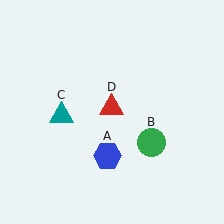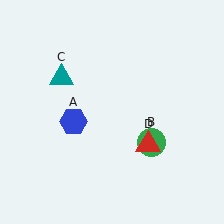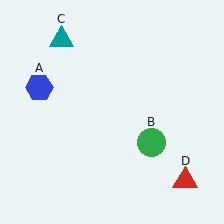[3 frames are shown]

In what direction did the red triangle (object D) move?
The red triangle (object D) moved down and to the right.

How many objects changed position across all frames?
3 objects changed position: blue hexagon (object A), teal triangle (object C), red triangle (object D).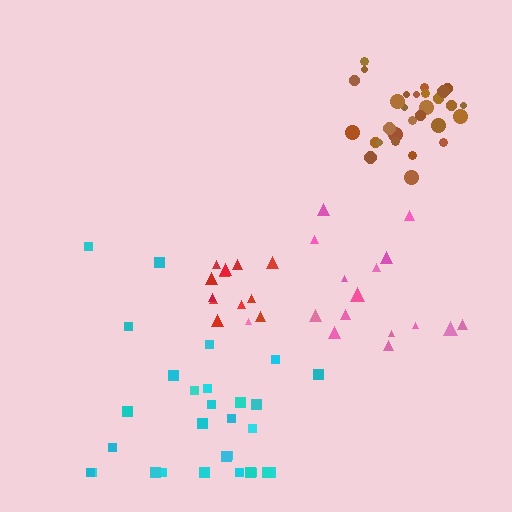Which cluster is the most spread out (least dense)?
Pink.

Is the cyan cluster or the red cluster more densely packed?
Red.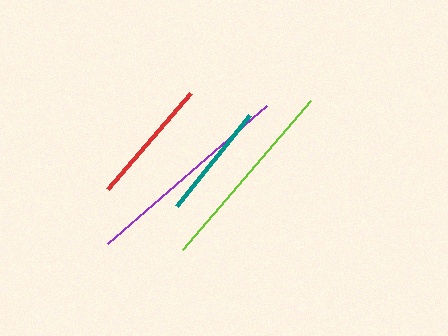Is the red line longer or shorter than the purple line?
The purple line is longer than the red line.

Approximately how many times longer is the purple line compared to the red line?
The purple line is approximately 1.7 times the length of the red line.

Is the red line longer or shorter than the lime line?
The lime line is longer than the red line.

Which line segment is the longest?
The purple line is the longest at approximately 211 pixels.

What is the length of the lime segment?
The lime segment is approximately 197 pixels long.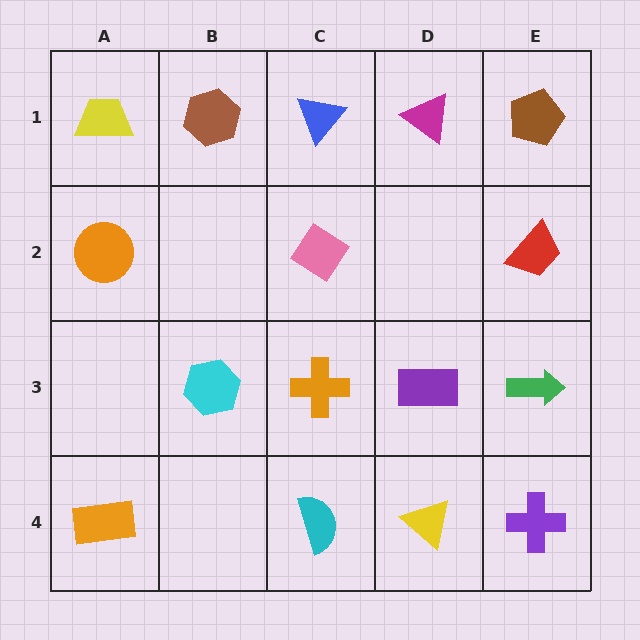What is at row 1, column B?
A brown hexagon.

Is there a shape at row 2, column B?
No, that cell is empty.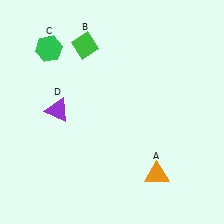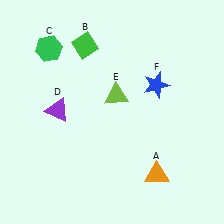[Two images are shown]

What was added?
A lime triangle (E), a blue star (F) were added in Image 2.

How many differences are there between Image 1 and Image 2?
There are 2 differences between the two images.